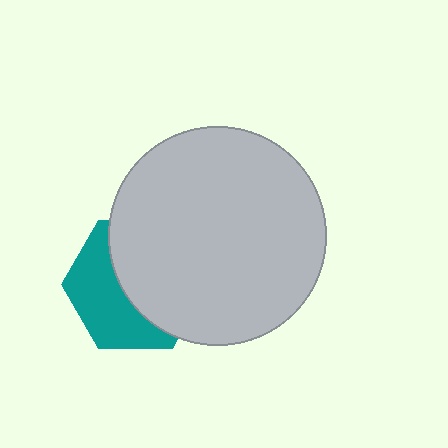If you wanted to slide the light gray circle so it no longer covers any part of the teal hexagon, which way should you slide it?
Slide it right — that is the most direct way to separate the two shapes.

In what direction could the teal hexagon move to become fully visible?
The teal hexagon could move left. That would shift it out from behind the light gray circle entirely.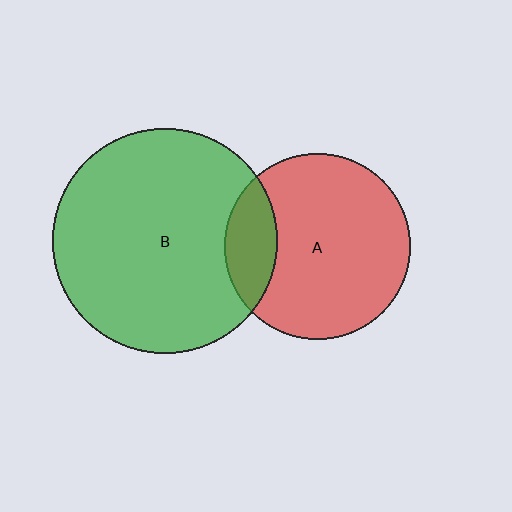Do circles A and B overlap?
Yes.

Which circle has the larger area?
Circle B (green).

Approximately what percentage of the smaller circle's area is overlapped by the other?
Approximately 20%.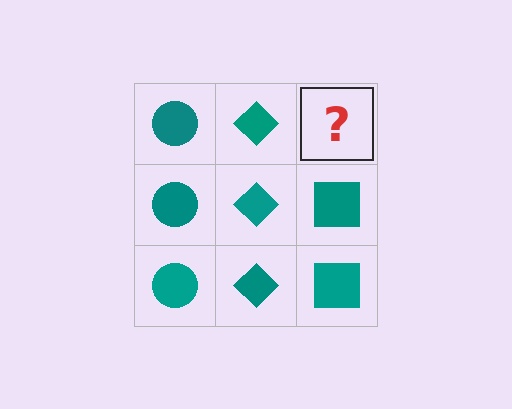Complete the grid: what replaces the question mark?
The question mark should be replaced with a teal square.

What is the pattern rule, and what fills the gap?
The rule is that each column has a consistent shape. The gap should be filled with a teal square.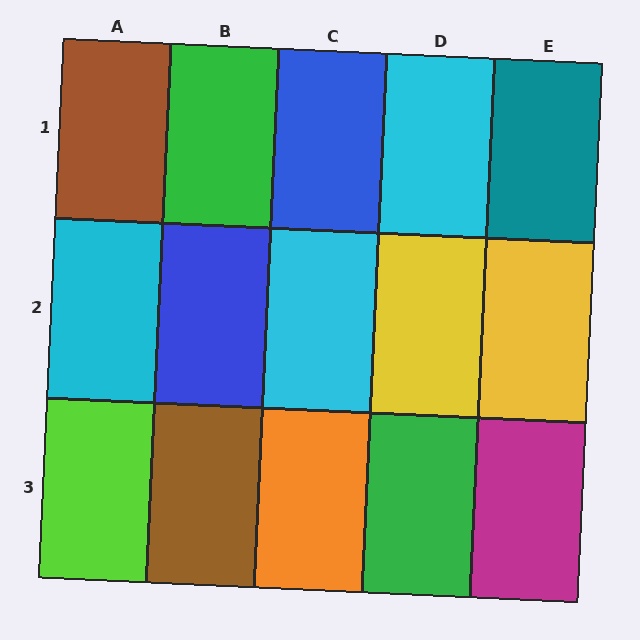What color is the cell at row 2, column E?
Yellow.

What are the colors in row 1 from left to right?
Brown, green, blue, cyan, teal.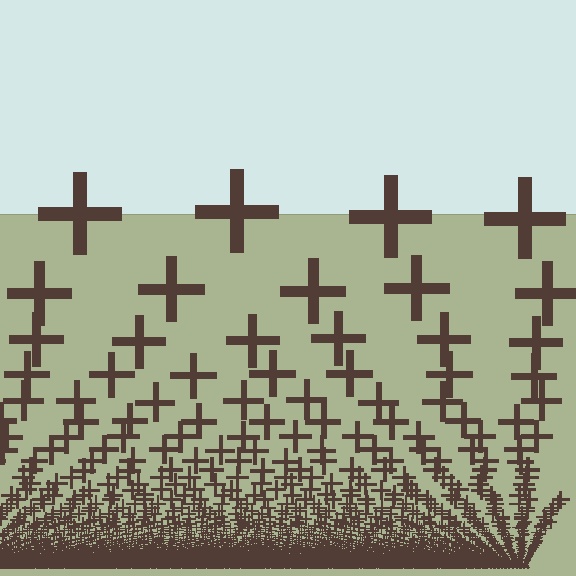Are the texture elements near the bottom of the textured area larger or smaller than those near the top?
Smaller. The gradient is inverted — elements near the bottom are smaller and denser.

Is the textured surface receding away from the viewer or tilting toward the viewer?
The surface appears to tilt toward the viewer. Texture elements get larger and sparser toward the top.